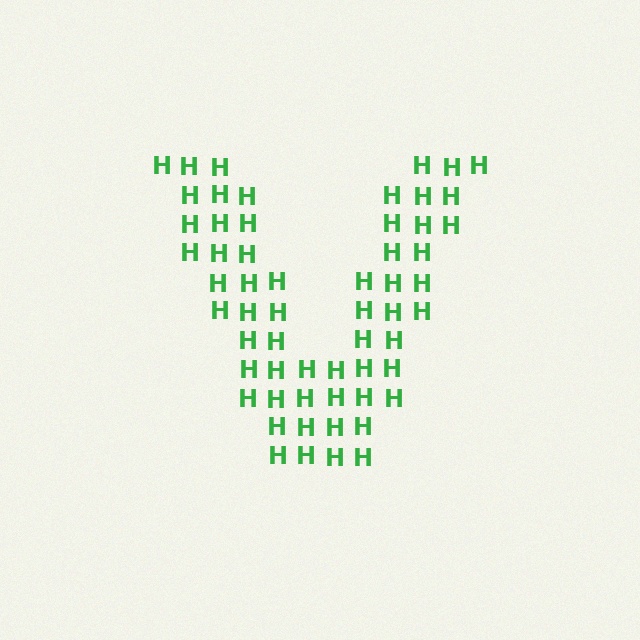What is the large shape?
The large shape is the letter V.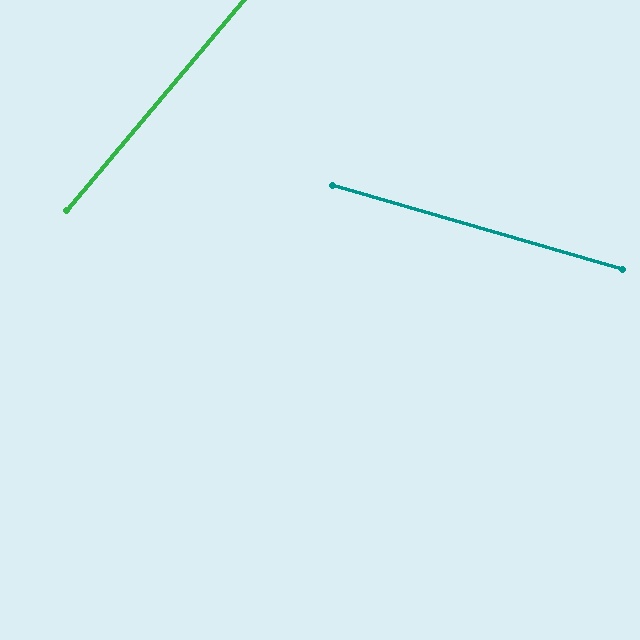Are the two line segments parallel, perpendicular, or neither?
Neither parallel nor perpendicular — they differ by about 66°.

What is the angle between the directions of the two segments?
Approximately 66 degrees.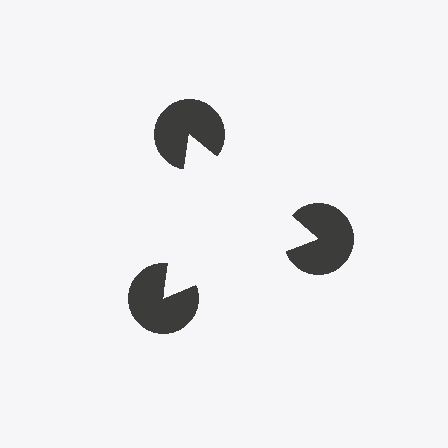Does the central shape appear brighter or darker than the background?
It typically appears slightly brighter than the background, even though no actual brightness change is drawn.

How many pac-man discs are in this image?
There are 3 — one at each vertex of the illusory triangle.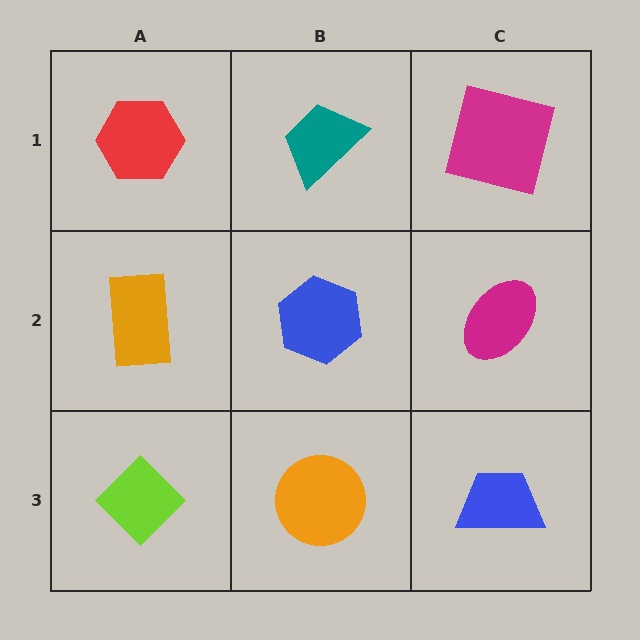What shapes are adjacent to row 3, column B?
A blue hexagon (row 2, column B), a lime diamond (row 3, column A), a blue trapezoid (row 3, column C).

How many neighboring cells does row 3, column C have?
2.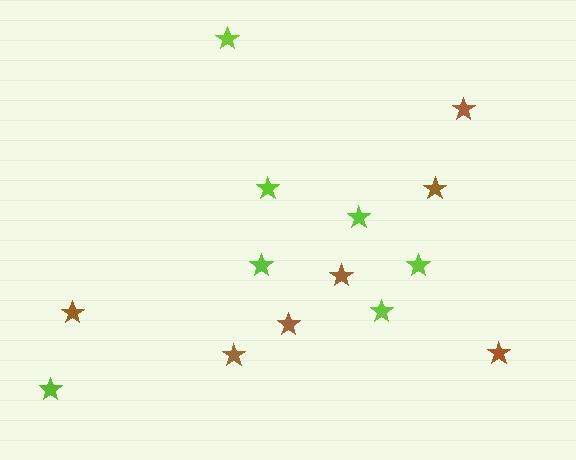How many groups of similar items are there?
There are 2 groups: one group of lime stars (7) and one group of brown stars (7).